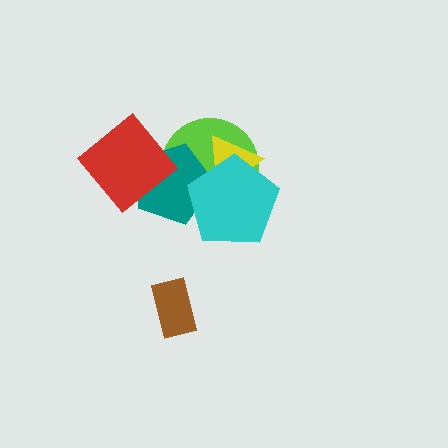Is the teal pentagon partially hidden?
Yes, it is partially covered by another shape.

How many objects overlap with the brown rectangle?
0 objects overlap with the brown rectangle.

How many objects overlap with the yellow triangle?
3 objects overlap with the yellow triangle.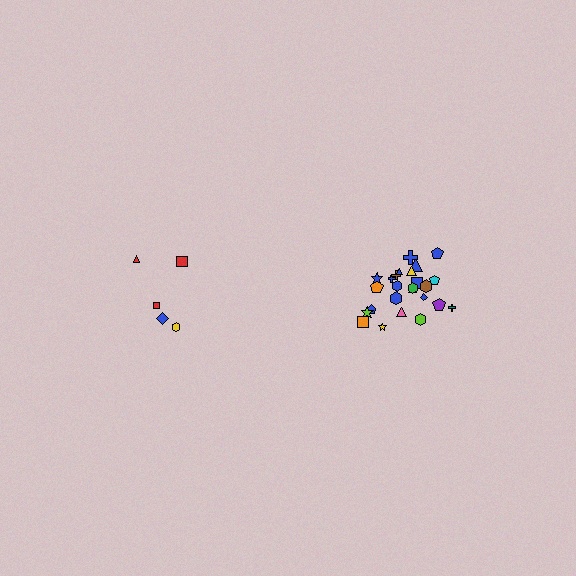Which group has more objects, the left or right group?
The right group.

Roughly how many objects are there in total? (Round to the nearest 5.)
Roughly 30 objects in total.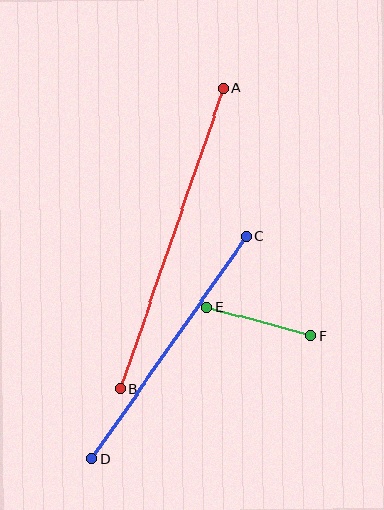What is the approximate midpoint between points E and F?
The midpoint is at approximately (258, 321) pixels.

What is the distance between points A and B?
The distance is approximately 318 pixels.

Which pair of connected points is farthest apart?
Points A and B are farthest apart.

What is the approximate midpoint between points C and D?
The midpoint is at approximately (169, 348) pixels.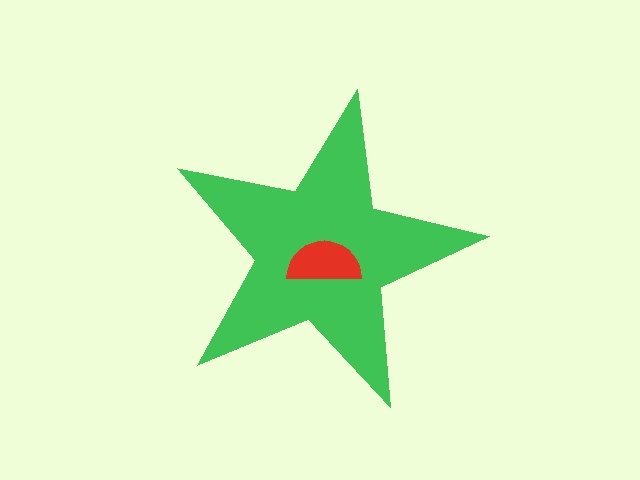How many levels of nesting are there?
2.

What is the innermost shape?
The red semicircle.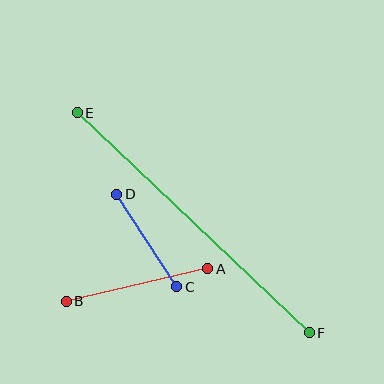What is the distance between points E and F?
The distance is approximately 320 pixels.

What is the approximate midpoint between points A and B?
The midpoint is at approximately (137, 285) pixels.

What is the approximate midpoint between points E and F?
The midpoint is at approximately (193, 223) pixels.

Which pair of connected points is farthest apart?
Points E and F are farthest apart.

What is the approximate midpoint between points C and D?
The midpoint is at approximately (147, 240) pixels.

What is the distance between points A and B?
The distance is approximately 145 pixels.